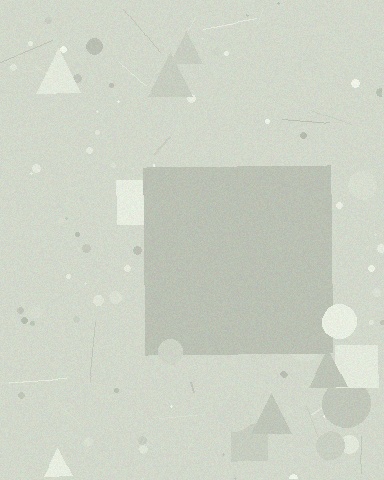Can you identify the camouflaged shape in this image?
The camouflaged shape is a square.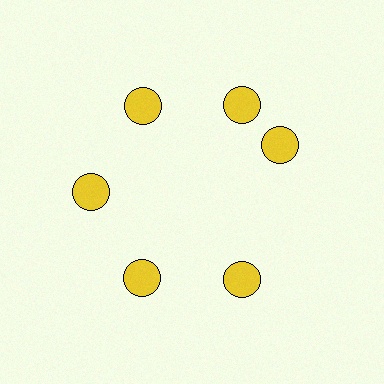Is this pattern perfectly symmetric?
No. The 6 yellow circles are arranged in a ring, but one element near the 3 o'clock position is rotated out of alignment along the ring, breaking the 6-fold rotational symmetry.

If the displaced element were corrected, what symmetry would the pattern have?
It would have 6-fold rotational symmetry — the pattern would map onto itself every 60 degrees.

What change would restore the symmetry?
The symmetry would be restored by rotating it back into even spacing with its neighbors so that all 6 circles sit at equal angles and equal distance from the center.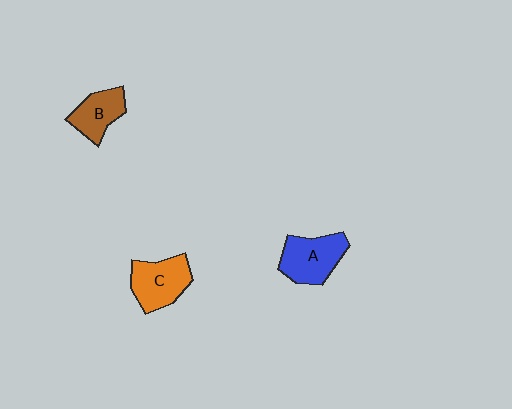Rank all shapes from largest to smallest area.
From largest to smallest: A (blue), C (orange), B (brown).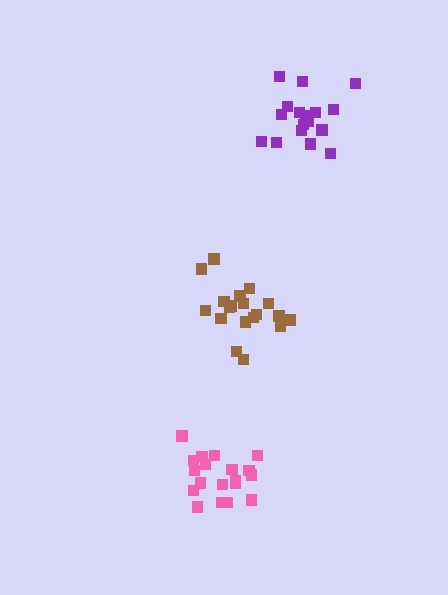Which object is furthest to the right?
The purple cluster is rightmost.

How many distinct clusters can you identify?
There are 3 distinct clusters.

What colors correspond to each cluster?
The clusters are colored: purple, brown, pink.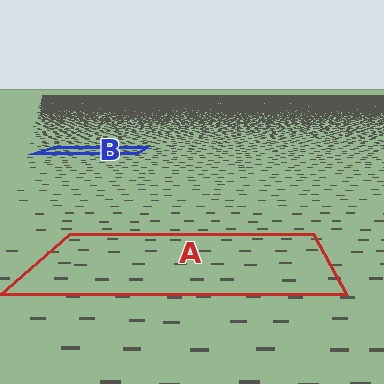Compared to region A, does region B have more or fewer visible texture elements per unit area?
Region B has more texture elements per unit area — they are packed more densely because it is farther away.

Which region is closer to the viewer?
Region A is closer. The texture elements there are larger and more spread out.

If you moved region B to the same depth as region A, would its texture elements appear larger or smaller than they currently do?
They would appear larger. At a closer depth, the same texture elements are projected at a bigger on-screen size.